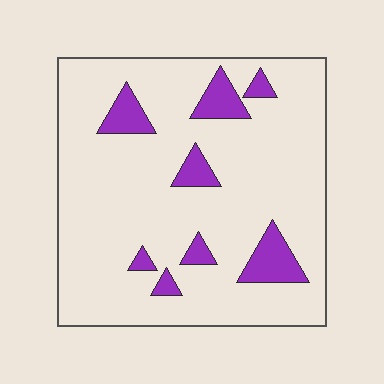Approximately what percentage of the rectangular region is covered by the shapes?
Approximately 15%.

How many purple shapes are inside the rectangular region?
8.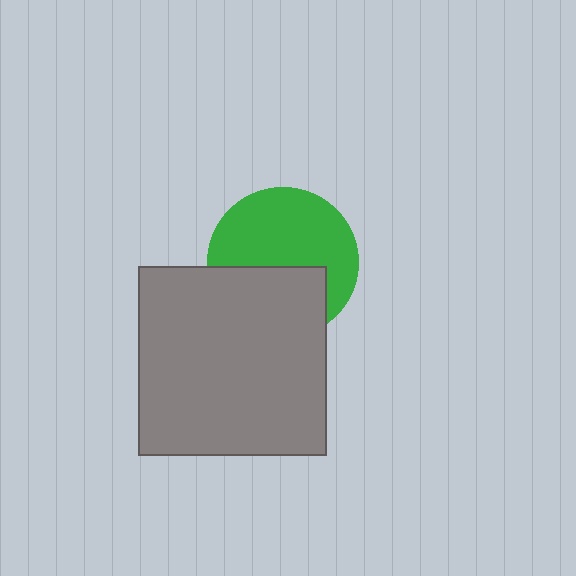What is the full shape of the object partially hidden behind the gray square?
The partially hidden object is a green circle.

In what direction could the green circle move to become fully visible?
The green circle could move up. That would shift it out from behind the gray square entirely.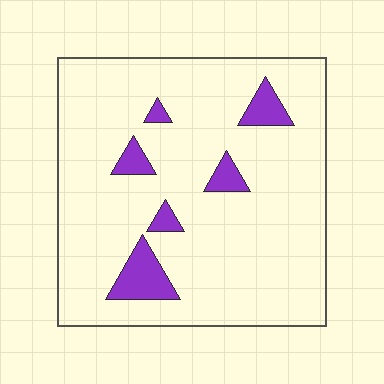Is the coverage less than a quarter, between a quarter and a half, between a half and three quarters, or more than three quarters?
Less than a quarter.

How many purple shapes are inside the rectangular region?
6.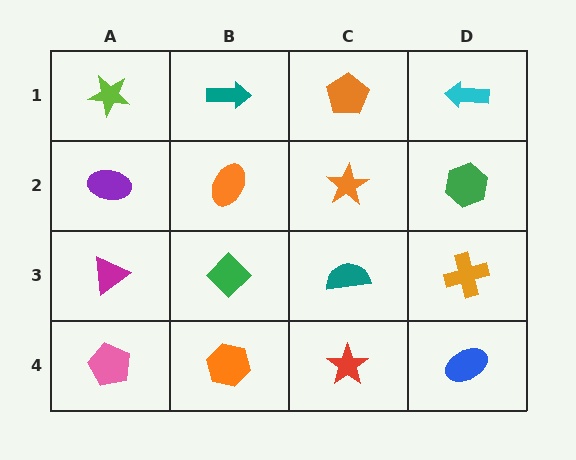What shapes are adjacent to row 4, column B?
A green diamond (row 3, column B), a pink pentagon (row 4, column A), a red star (row 4, column C).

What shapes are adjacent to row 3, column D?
A green hexagon (row 2, column D), a blue ellipse (row 4, column D), a teal semicircle (row 3, column C).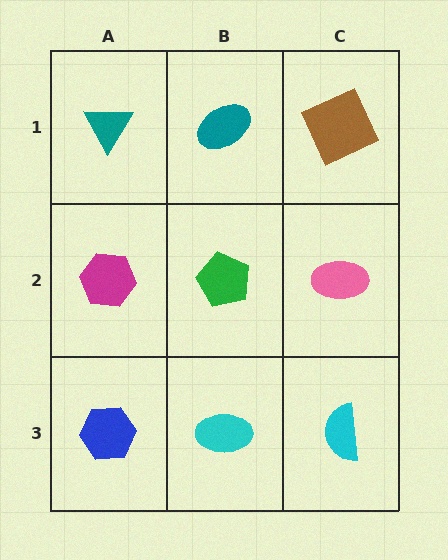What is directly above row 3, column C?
A pink ellipse.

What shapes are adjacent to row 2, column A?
A teal triangle (row 1, column A), a blue hexagon (row 3, column A), a green pentagon (row 2, column B).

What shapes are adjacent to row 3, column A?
A magenta hexagon (row 2, column A), a cyan ellipse (row 3, column B).